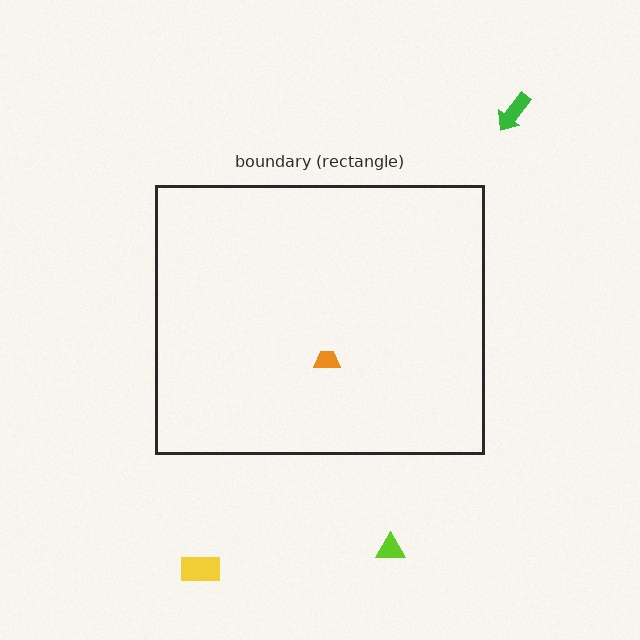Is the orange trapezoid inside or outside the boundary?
Inside.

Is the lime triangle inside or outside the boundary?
Outside.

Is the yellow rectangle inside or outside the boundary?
Outside.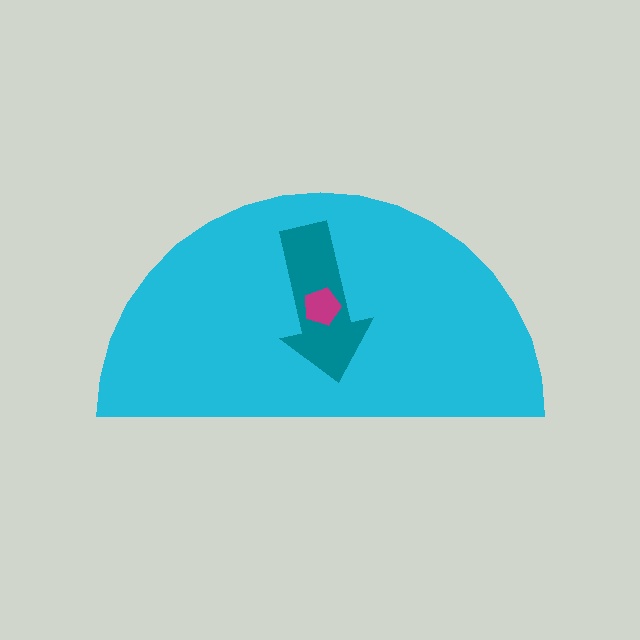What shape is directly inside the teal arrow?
The magenta pentagon.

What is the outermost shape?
The cyan semicircle.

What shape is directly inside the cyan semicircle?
The teal arrow.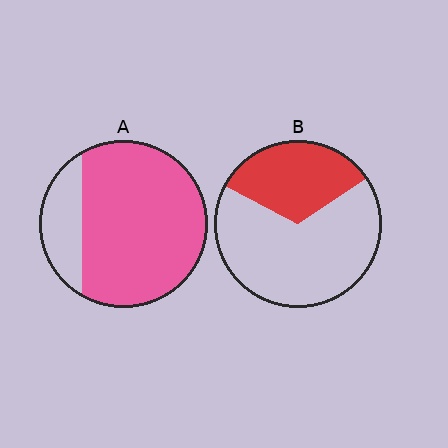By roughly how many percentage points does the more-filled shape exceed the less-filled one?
By roughly 45 percentage points (A over B).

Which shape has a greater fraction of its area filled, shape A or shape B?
Shape A.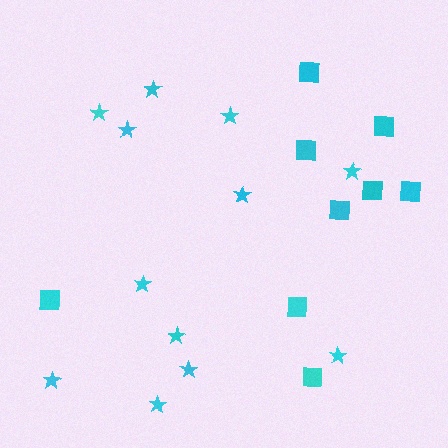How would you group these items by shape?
There are 2 groups: one group of squares (9) and one group of stars (12).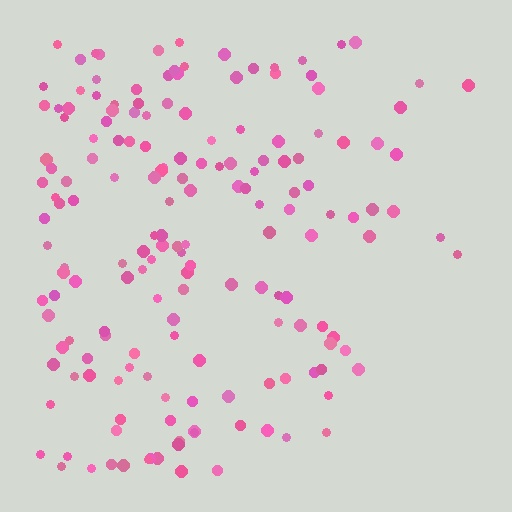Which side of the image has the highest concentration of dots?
The left.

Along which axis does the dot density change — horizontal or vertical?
Horizontal.